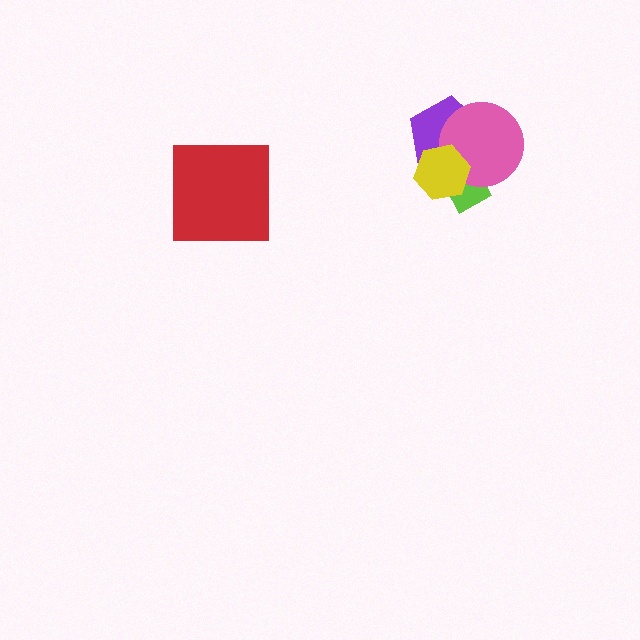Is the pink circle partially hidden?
Yes, it is partially covered by another shape.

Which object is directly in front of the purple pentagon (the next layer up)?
The pink circle is directly in front of the purple pentagon.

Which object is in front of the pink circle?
The yellow hexagon is in front of the pink circle.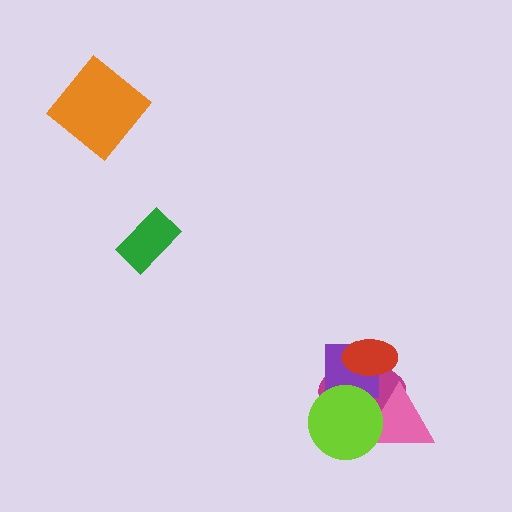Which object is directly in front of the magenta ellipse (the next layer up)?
The purple square is directly in front of the magenta ellipse.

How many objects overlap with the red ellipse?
2 objects overlap with the red ellipse.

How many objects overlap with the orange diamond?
0 objects overlap with the orange diamond.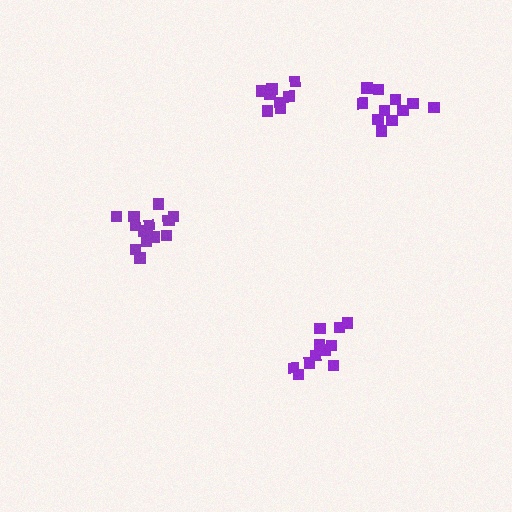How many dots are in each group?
Group 1: 11 dots, Group 2: 14 dots, Group 3: 9 dots, Group 4: 11 dots (45 total).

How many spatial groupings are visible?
There are 4 spatial groupings.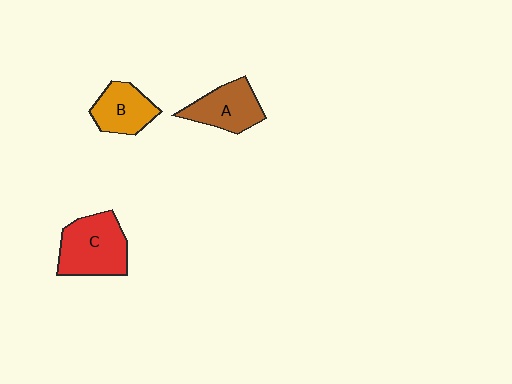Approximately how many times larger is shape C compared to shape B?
Approximately 1.5 times.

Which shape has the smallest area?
Shape B (orange).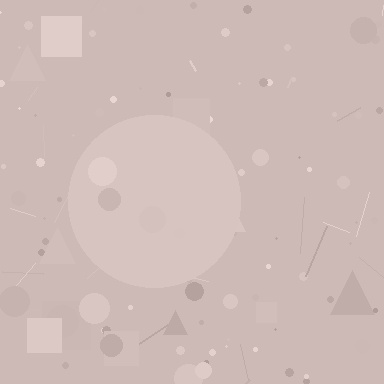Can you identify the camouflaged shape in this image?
The camouflaged shape is a circle.